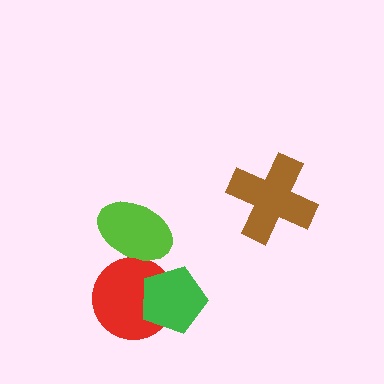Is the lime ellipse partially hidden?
No, no other shape covers it.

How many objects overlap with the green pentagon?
1 object overlaps with the green pentagon.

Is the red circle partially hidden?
Yes, it is partially covered by another shape.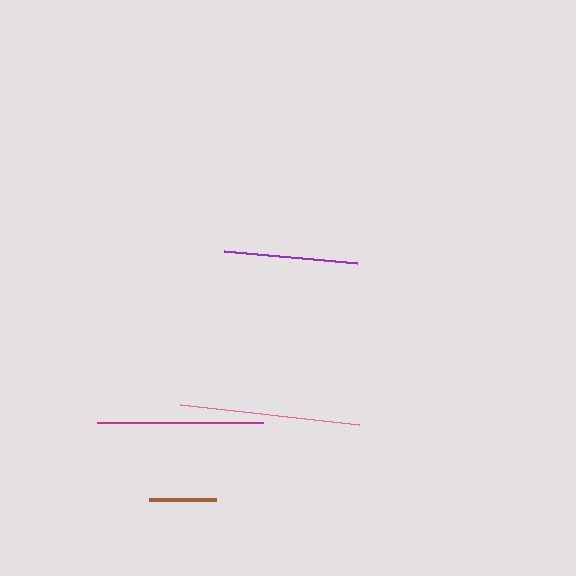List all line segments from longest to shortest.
From longest to shortest: pink, magenta, purple, brown.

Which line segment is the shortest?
The brown line is the shortest at approximately 67 pixels.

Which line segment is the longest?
The pink line is the longest at approximately 180 pixels.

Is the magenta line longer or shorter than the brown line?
The magenta line is longer than the brown line.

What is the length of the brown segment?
The brown segment is approximately 67 pixels long.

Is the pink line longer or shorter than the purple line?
The pink line is longer than the purple line.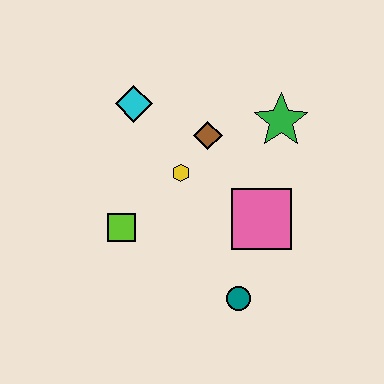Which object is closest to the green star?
The brown diamond is closest to the green star.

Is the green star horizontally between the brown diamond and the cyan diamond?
No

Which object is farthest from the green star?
The lime square is farthest from the green star.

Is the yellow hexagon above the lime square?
Yes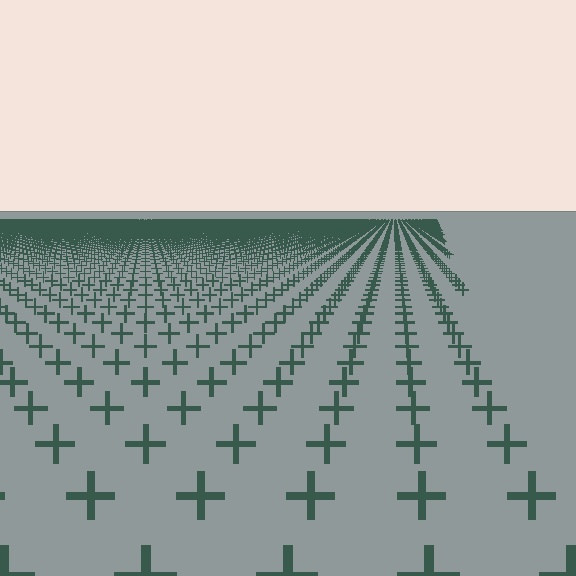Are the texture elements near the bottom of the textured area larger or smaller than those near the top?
Larger. Near the bottom, elements are closer to the viewer and appear at a bigger on-screen size.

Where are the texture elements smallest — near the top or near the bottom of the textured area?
Near the top.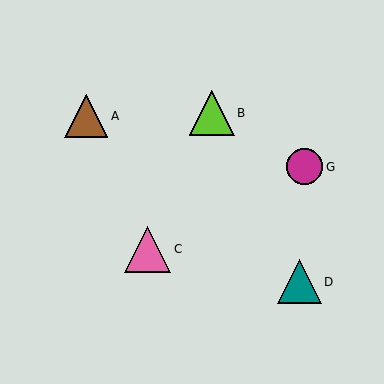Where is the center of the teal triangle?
The center of the teal triangle is at (300, 282).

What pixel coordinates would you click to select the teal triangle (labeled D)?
Click at (300, 282) to select the teal triangle D.